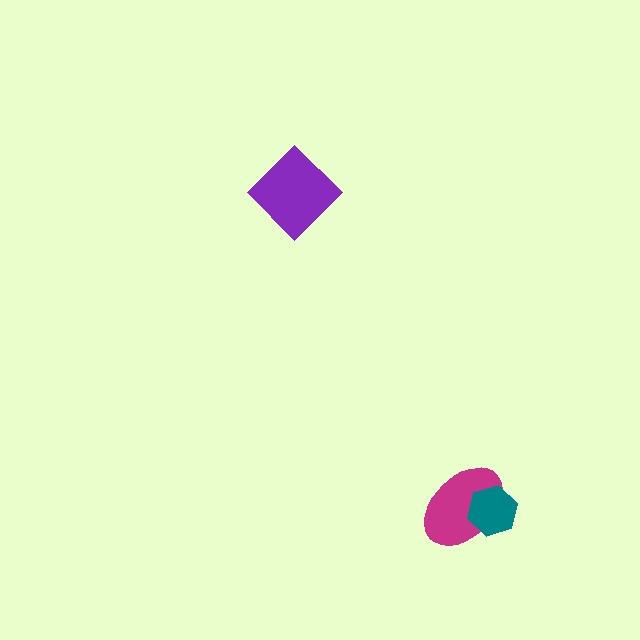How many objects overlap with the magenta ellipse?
1 object overlaps with the magenta ellipse.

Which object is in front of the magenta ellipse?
The teal hexagon is in front of the magenta ellipse.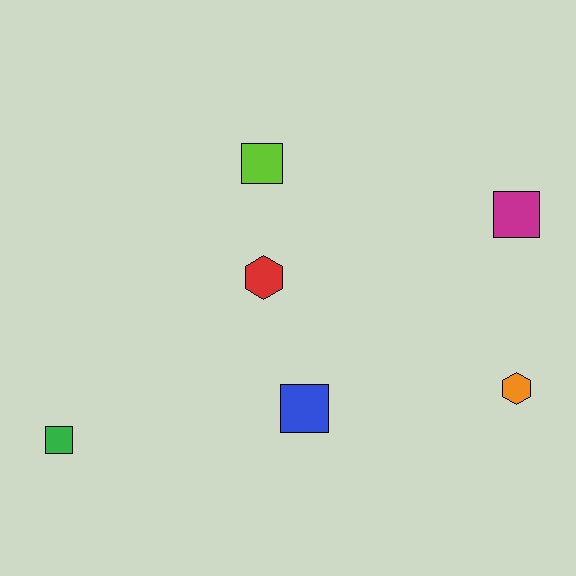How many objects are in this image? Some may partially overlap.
There are 6 objects.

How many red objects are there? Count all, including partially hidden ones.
There is 1 red object.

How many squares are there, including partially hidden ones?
There are 4 squares.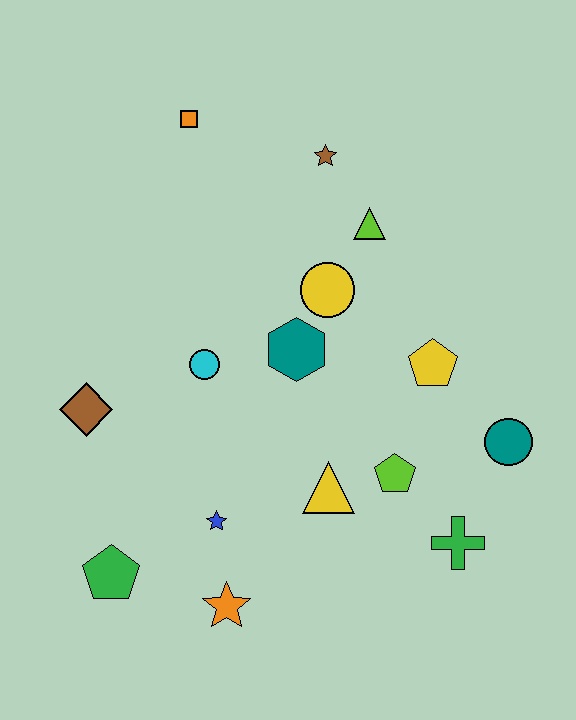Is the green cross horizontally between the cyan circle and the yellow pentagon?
No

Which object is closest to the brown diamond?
The cyan circle is closest to the brown diamond.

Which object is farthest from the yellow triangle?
The orange square is farthest from the yellow triangle.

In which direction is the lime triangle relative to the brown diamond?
The lime triangle is to the right of the brown diamond.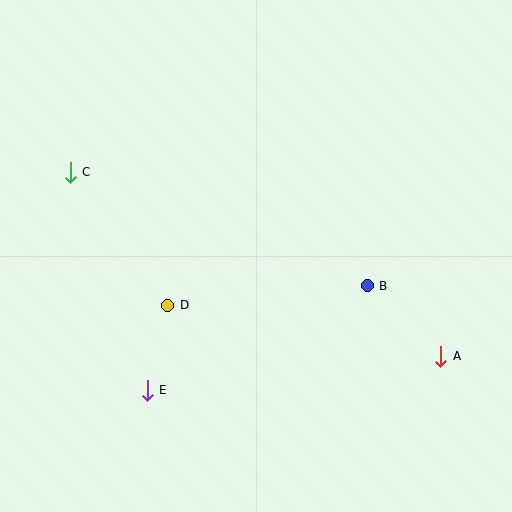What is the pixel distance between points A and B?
The distance between A and B is 102 pixels.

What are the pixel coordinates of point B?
Point B is at (367, 286).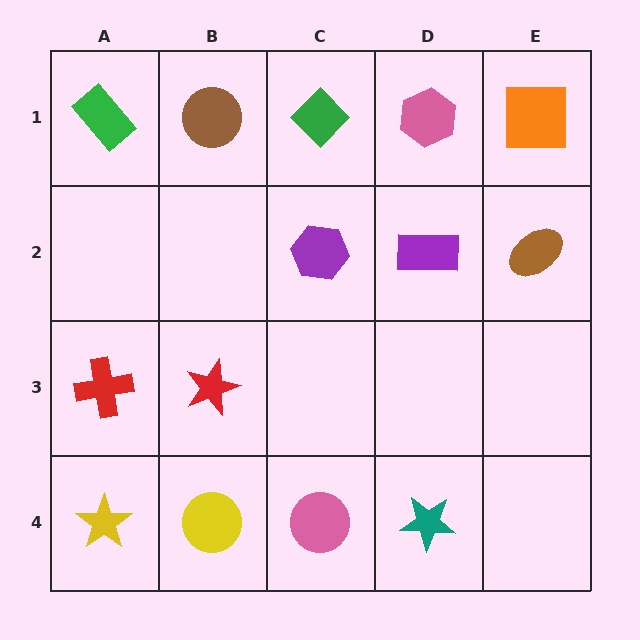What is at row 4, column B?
A yellow circle.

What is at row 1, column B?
A brown circle.